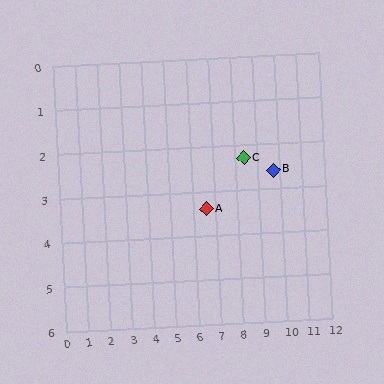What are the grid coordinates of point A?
Point A is at approximately (6.6, 3.4).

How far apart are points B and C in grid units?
Points B and C are about 1.3 grid units apart.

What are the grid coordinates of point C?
Point C is at approximately (8.4, 2.3).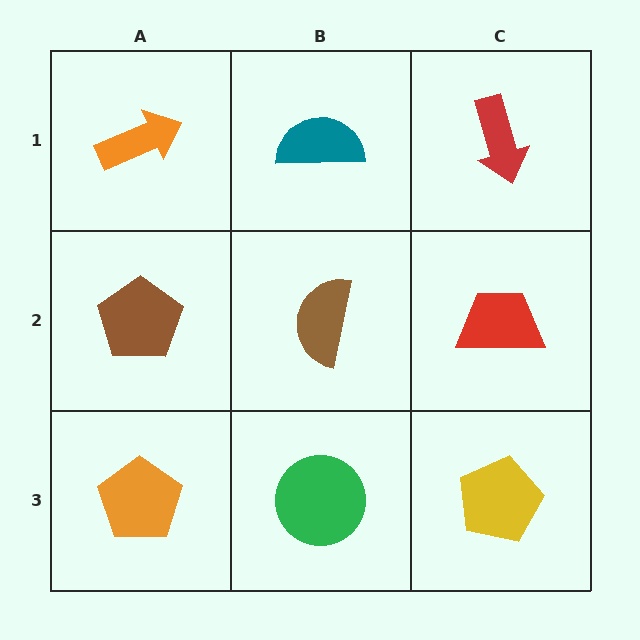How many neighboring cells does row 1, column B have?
3.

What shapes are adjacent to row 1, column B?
A brown semicircle (row 2, column B), an orange arrow (row 1, column A), a red arrow (row 1, column C).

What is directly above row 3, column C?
A red trapezoid.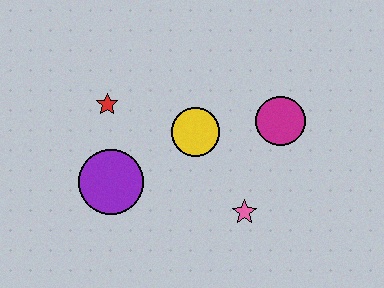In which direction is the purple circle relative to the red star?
The purple circle is below the red star.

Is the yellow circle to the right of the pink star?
No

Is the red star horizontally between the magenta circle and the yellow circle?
No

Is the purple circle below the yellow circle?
Yes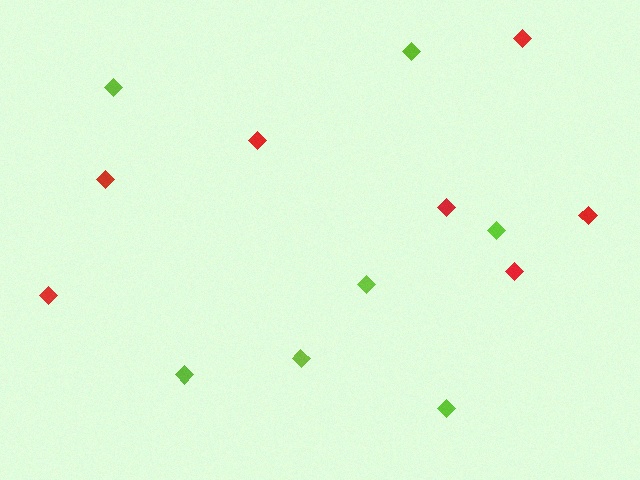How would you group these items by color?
There are 2 groups: one group of lime diamonds (7) and one group of red diamonds (7).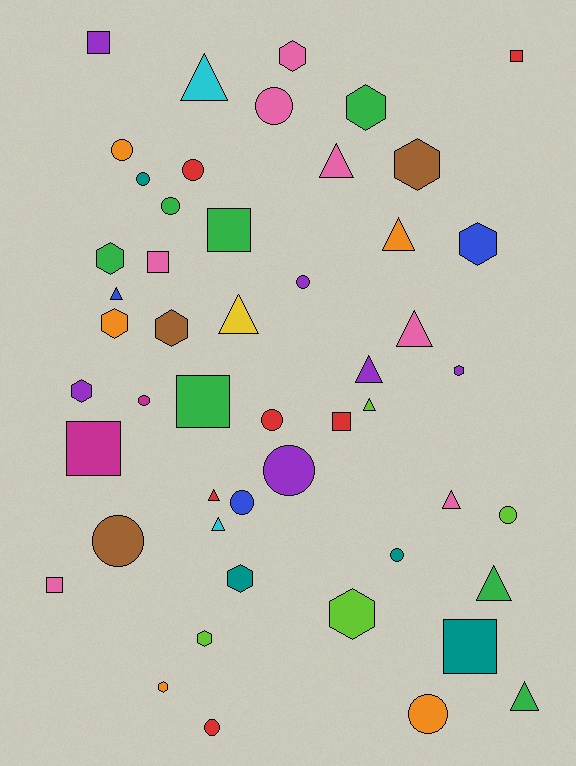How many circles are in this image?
There are 15 circles.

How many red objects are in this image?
There are 6 red objects.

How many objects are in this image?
There are 50 objects.